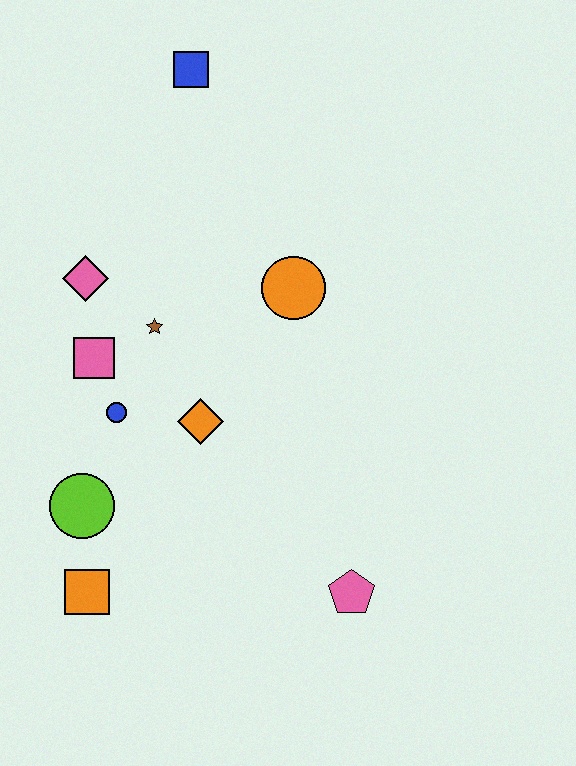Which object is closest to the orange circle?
The brown star is closest to the orange circle.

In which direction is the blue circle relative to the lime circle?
The blue circle is above the lime circle.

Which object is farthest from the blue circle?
The blue square is farthest from the blue circle.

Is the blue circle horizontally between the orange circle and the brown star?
No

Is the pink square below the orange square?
No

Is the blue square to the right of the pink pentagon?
No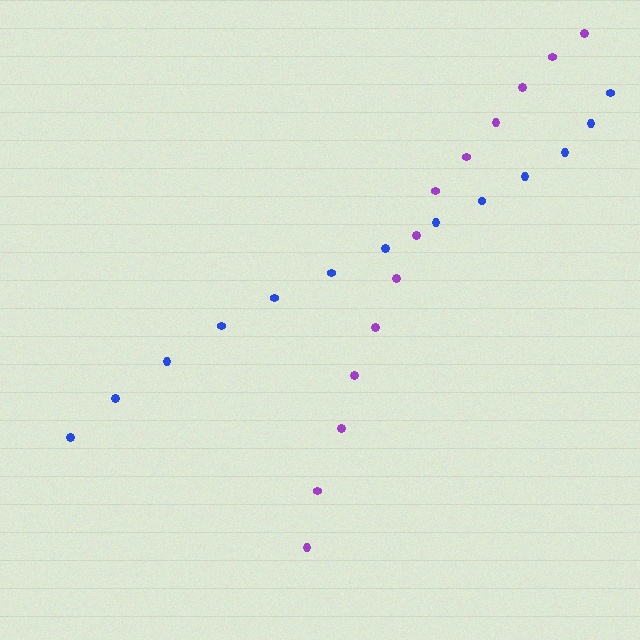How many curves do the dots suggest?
There are 2 distinct paths.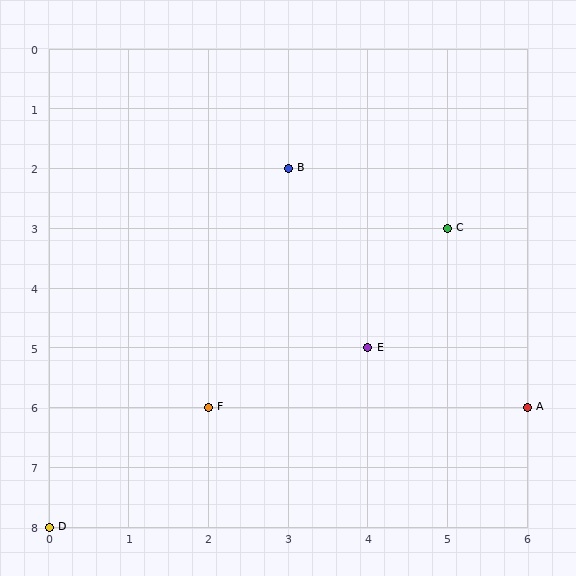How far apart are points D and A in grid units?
Points D and A are 6 columns and 2 rows apart (about 6.3 grid units diagonally).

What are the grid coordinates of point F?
Point F is at grid coordinates (2, 6).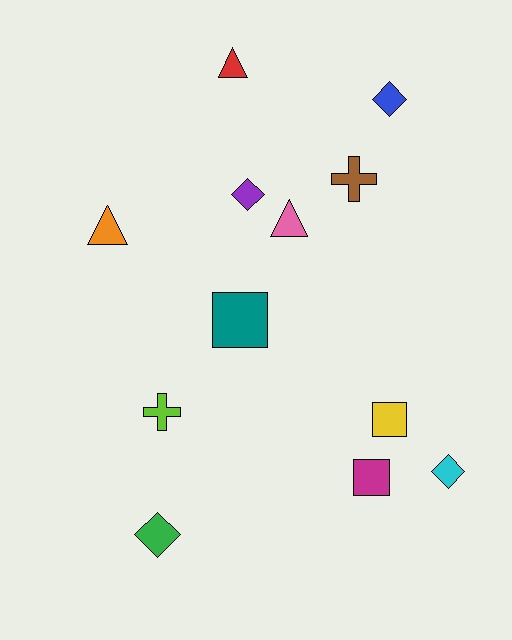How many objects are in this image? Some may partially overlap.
There are 12 objects.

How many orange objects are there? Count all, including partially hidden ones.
There is 1 orange object.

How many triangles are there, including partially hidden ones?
There are 3 triangles.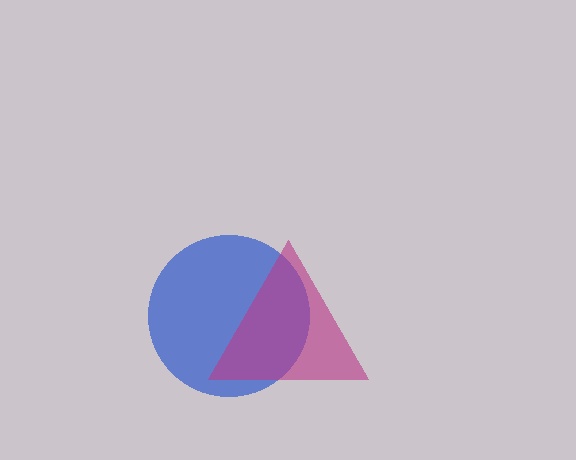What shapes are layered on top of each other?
The layered shapes are: a blue circle, a magenta triangle.